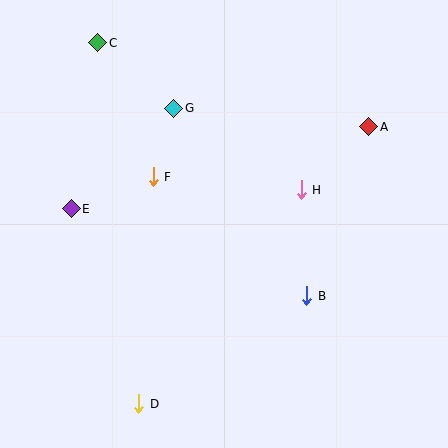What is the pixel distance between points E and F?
The distance between E and F is 88 pixels.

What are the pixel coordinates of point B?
Point B is at (307, 296).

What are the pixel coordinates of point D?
Point D is at (139, 404).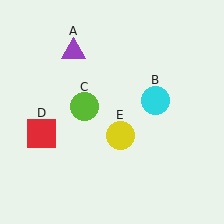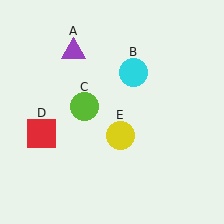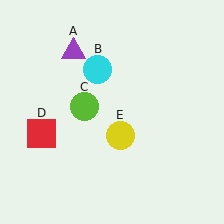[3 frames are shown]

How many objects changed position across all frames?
1 object changed position: cyan circle (object B).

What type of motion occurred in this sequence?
The cyan circle (object B) rotated counterclockwise around the center of the scene.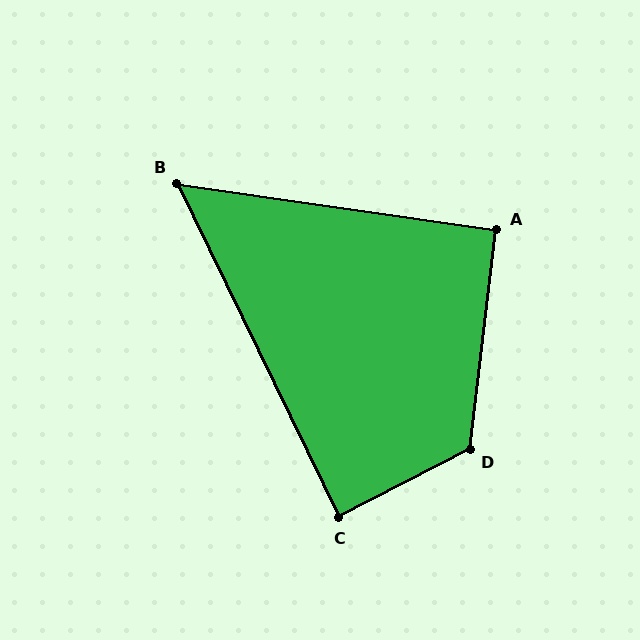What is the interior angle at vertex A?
Approximately 91 degrees (approximately right).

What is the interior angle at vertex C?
Approximately 89 degrees (approximately right).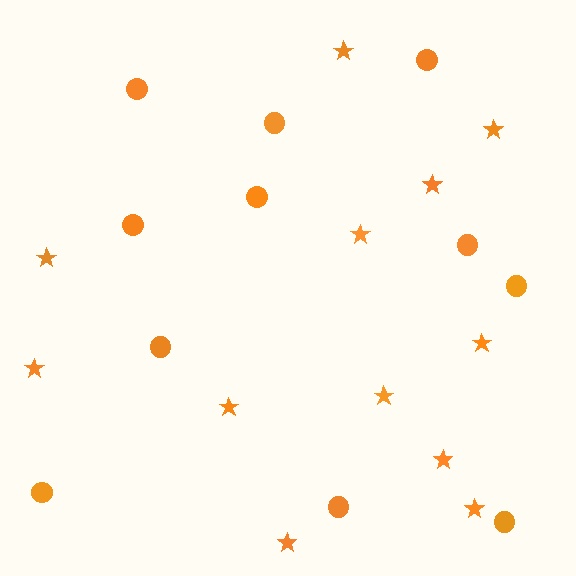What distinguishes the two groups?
There are 2 groups: one group of stars (12) and one group of circles (11).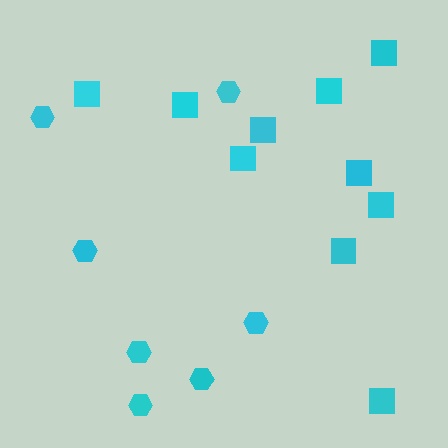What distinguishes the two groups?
There are 2 groups: one group of squares (10) and one group of hexagons (7).